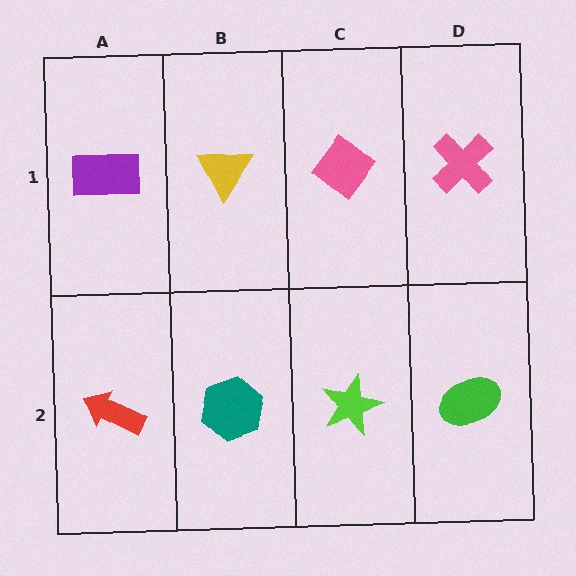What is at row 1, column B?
A yellow triangle.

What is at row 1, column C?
A pink diamond.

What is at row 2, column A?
A red arrow.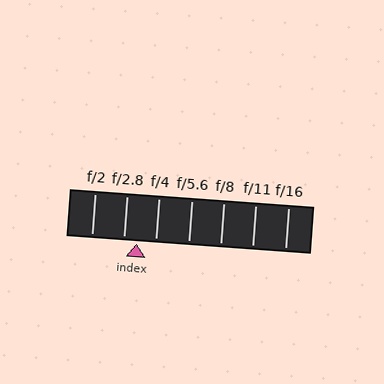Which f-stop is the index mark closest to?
The index mark is closest to f/2.8.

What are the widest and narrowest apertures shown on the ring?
The widest aperture shown is f/2 and the narrowest is f/16.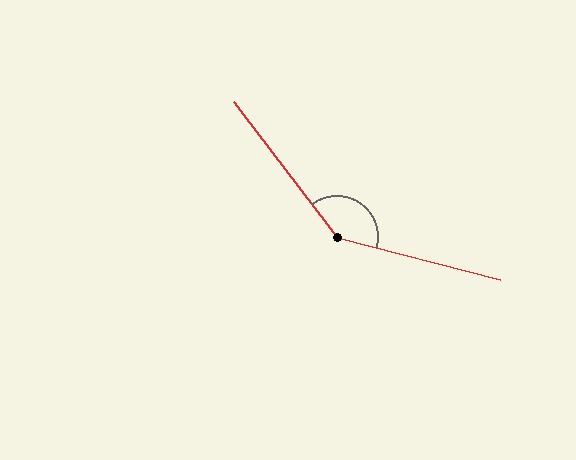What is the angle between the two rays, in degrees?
Approximately 142 degrees.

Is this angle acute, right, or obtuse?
It is obtuse.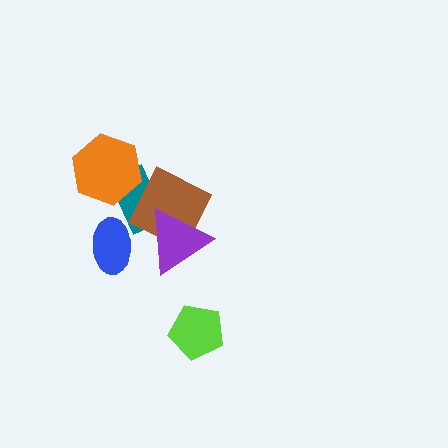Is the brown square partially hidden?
Yes, it is partially covered by another shape.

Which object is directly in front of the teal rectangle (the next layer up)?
The brown square is directly in front of the teal rectangle.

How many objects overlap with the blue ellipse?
1 object overlaps with the blue ellipse.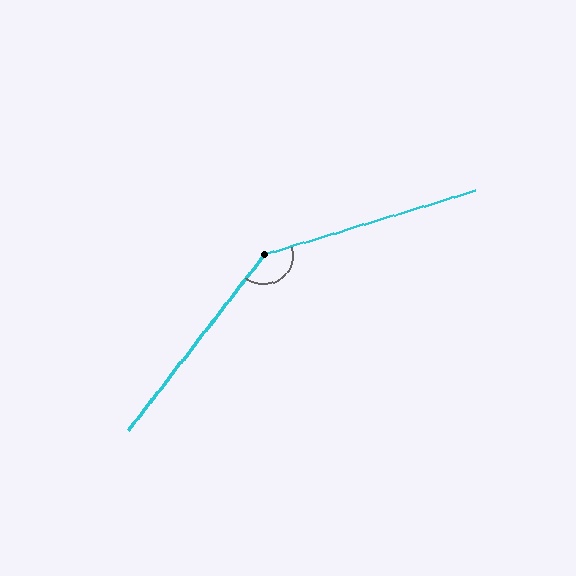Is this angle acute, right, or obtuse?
It is obtuse.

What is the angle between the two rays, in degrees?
Approximately 145 degrees.